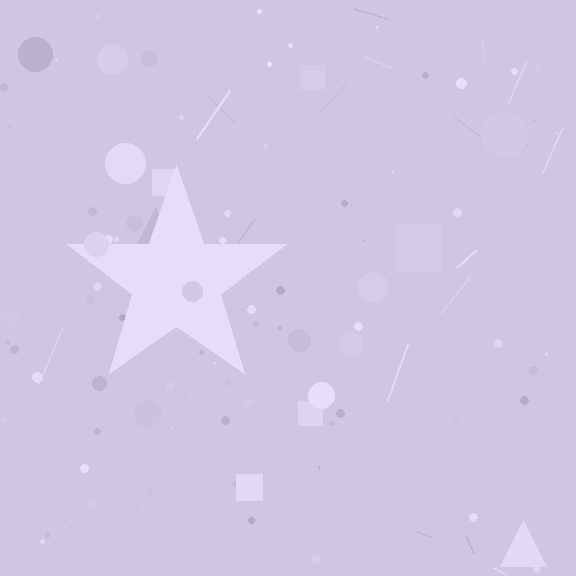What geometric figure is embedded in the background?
A star is embedded in the background.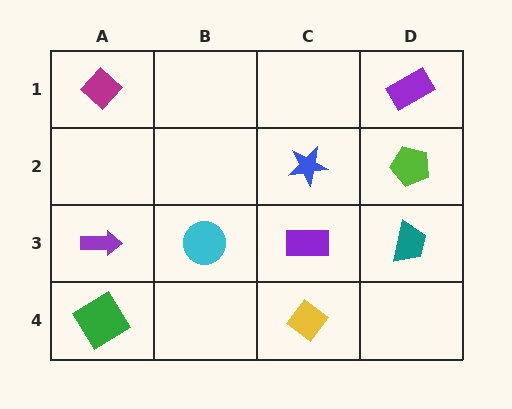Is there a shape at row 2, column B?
No, that cell is empty.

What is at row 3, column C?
A purple rectangle.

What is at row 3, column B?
A cyan circle.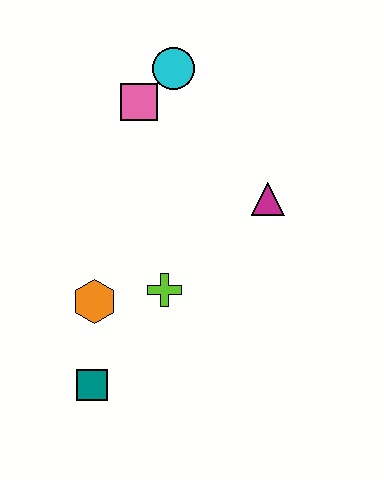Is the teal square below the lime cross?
Yes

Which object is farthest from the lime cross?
The cyan circle is farthest from the lime cross.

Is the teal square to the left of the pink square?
Yes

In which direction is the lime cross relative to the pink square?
The lime cross is below the pink square.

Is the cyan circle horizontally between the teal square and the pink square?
No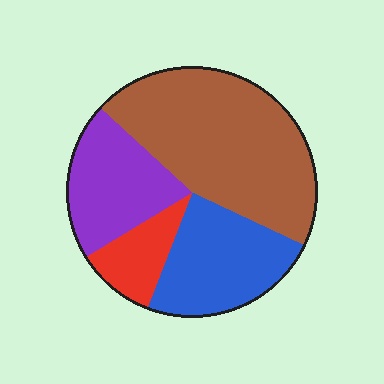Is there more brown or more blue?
Brown.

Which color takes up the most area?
Brown, at roughly 45%.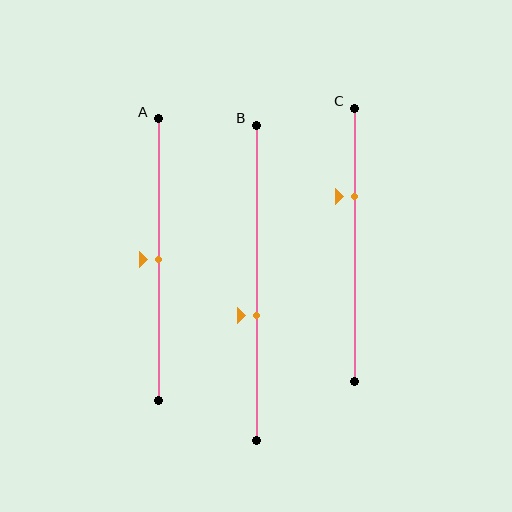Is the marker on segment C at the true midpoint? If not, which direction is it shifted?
No, the marker on segment C is shifted upward by about 18% of the segment length.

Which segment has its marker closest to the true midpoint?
Segment A has its marker closest to the true midpoint.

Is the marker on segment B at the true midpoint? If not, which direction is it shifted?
No, the marker on segment B is shifted downward by about 10% of the segment length.